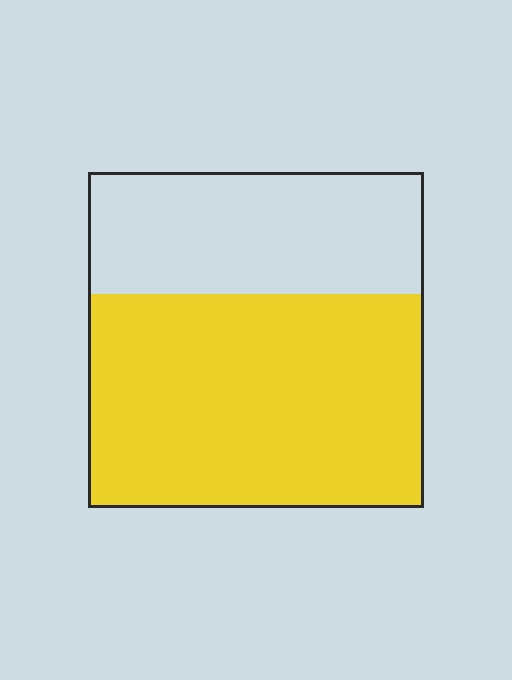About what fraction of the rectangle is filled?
About five eighths (5/8).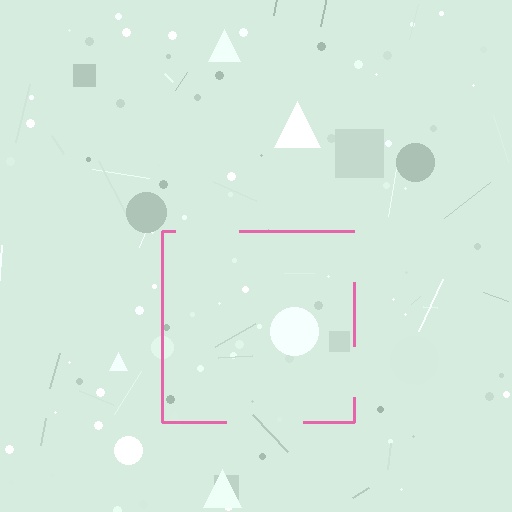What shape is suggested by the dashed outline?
The dashed outline suggests a square.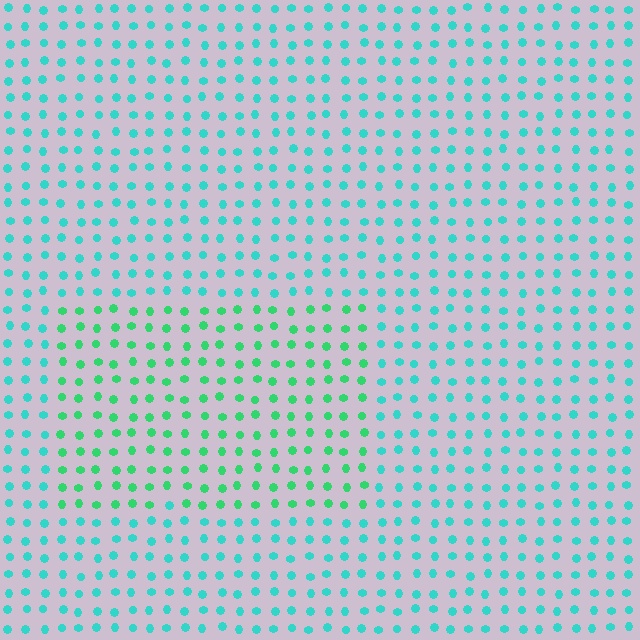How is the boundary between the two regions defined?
The boundary is defined purely by a slight shift in hue (about 33 degrees). Spacing, size, and orientation are identical on both sides.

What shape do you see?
I see a rectangle.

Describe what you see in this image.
The image is filled with small cyan elements in a uniform arrangement. A rectangle-shaped region is visible where the elements are tinted to a slightly different hue, forming a subtle color boundary.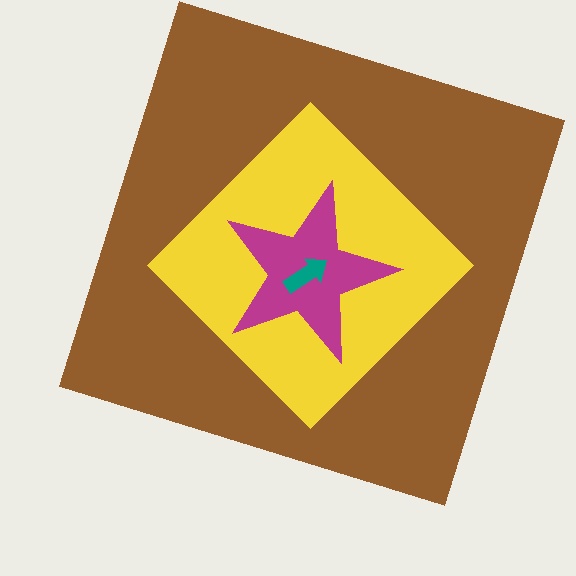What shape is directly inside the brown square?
The yellow diamond.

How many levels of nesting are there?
4.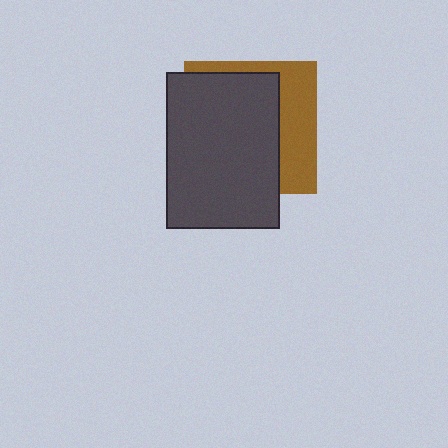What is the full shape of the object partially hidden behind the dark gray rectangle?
The partially hidden object is a brown square.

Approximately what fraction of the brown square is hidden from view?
Roughly 66% of the brown square is hidden behind the dark gray rectangle.